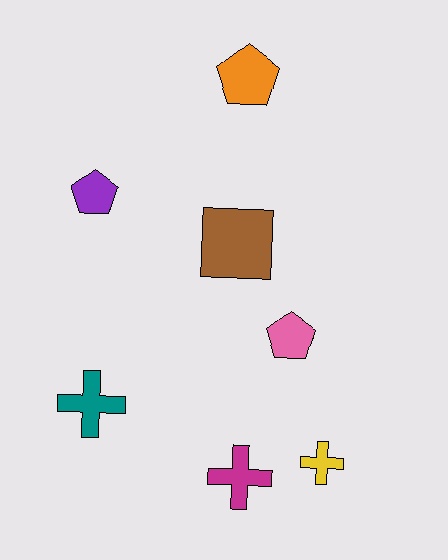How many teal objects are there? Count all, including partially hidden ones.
There is 1 teal object.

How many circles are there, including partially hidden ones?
There are no circles.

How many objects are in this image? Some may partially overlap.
There are 7 objects.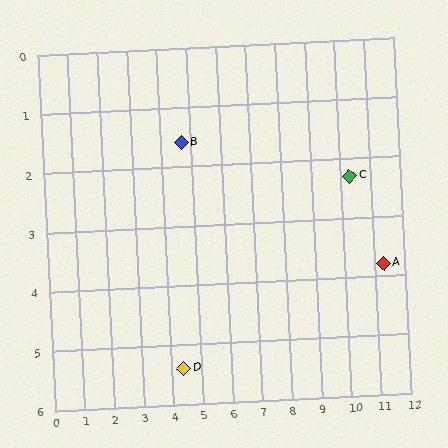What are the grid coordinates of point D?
Point D is at approximately (4.4, 5.4).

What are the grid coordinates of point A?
Point A is at approximately (11.3, 3.8).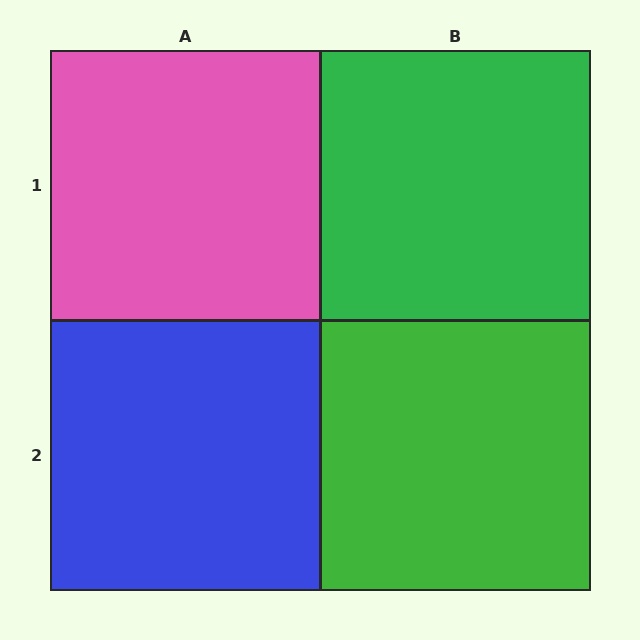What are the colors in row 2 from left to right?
Blue, green.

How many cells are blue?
1 cell is blue.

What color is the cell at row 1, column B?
Green.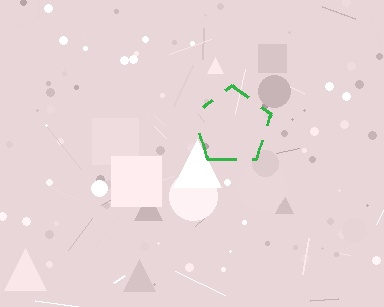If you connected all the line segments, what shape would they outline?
They would outline a pentagon.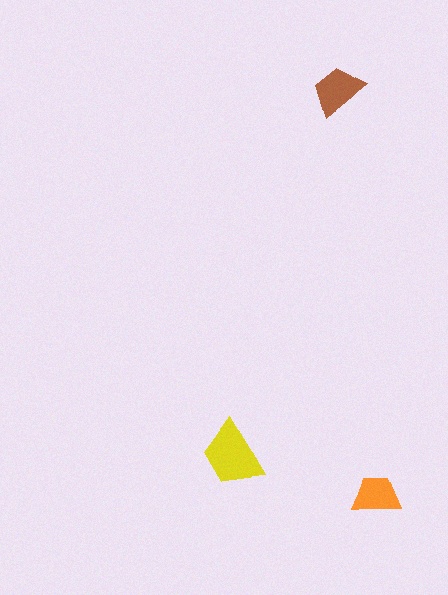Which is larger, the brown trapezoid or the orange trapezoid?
The brown one.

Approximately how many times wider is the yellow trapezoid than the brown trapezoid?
About 1.5 times wider.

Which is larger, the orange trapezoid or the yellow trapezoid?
The yellow one.